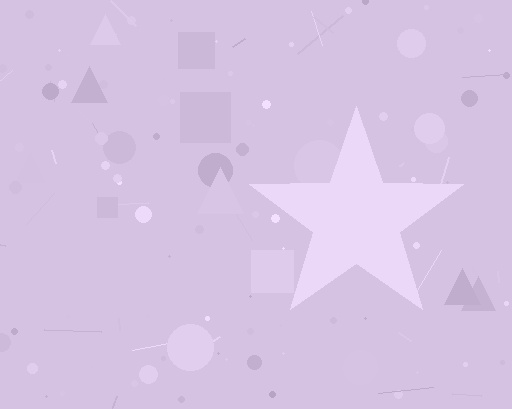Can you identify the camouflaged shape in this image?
The camouflaged shape is a star.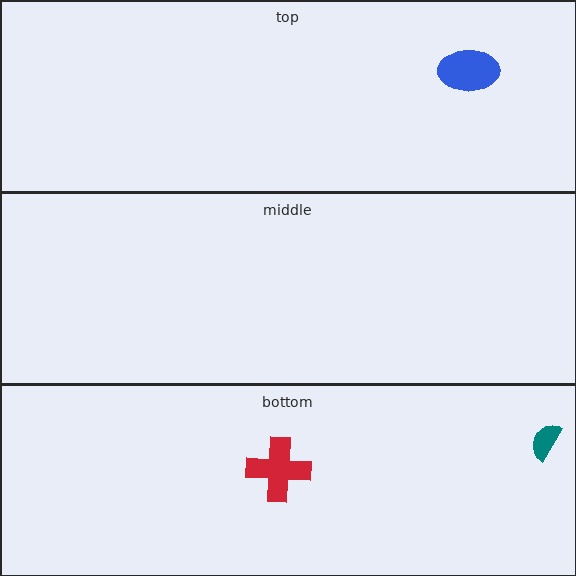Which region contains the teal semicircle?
The bottom region.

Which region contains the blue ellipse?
The top region.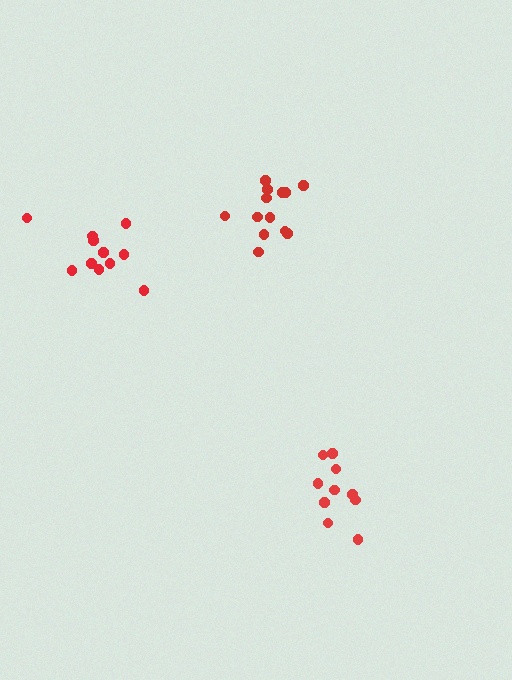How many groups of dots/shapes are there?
There are 3 groups.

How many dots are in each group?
Group 1: 10 dots, Group 2: 11 dots, Group 3: 13 dots (34 total).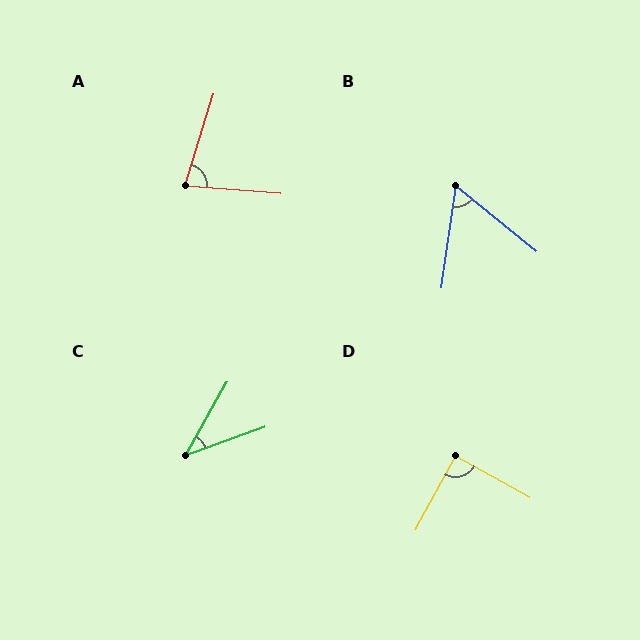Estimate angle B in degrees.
Approximately 59 degrees.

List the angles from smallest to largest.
C (40°), B (59°), A (78°), D (90°).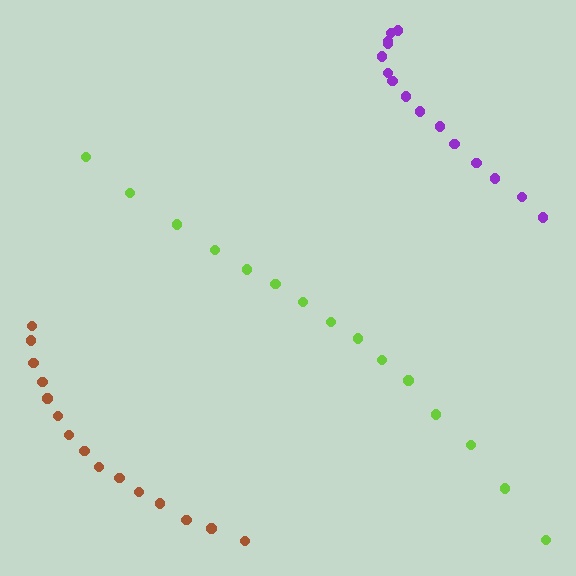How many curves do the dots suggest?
There are 3 distinct paths.